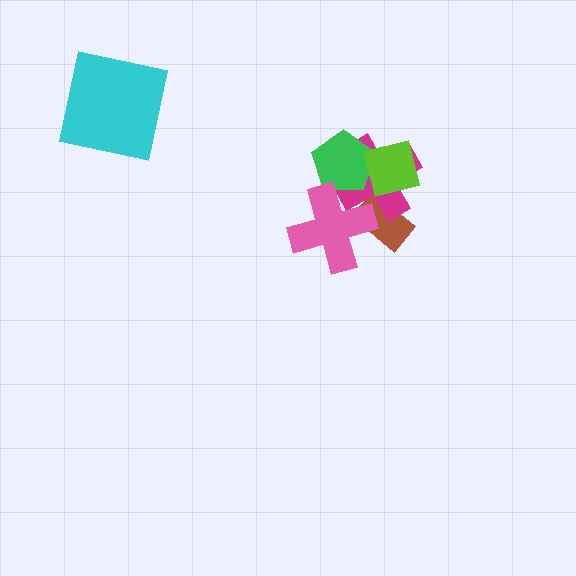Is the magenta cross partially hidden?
Yes, it is partially covered by another shape.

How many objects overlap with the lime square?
3 objects overlap with the lime square.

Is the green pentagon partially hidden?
Yes, it is partially covered by another shape.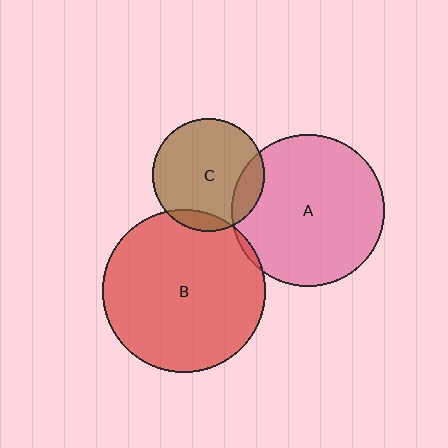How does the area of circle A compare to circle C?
Approximately 1.8 times.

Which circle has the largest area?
Circle B (red).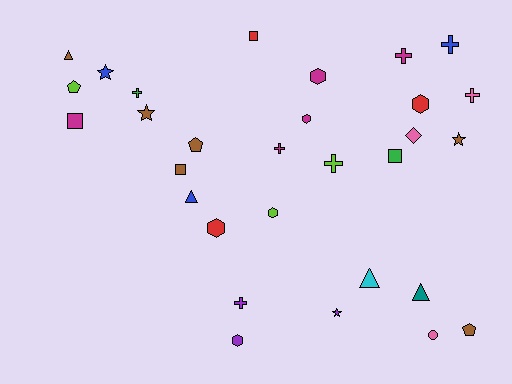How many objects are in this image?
There are 30 objects.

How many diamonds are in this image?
There is 1 diamond.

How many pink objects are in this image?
There are 3 pink objects.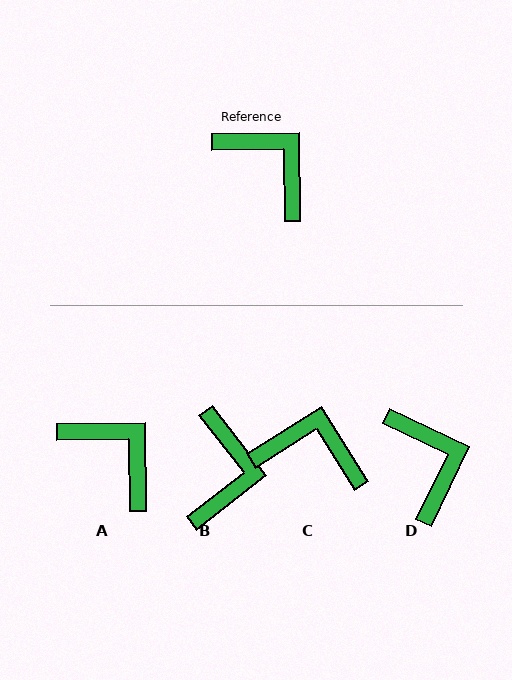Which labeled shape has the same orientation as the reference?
A.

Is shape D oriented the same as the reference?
No, it is off by about 27 degrees.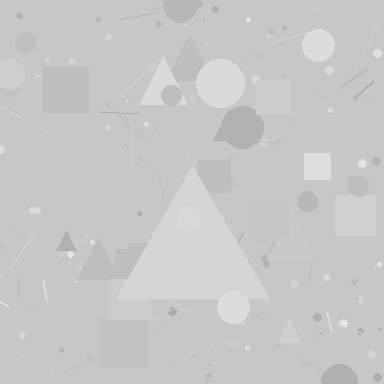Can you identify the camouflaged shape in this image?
The camouflaged shape is a triangle.